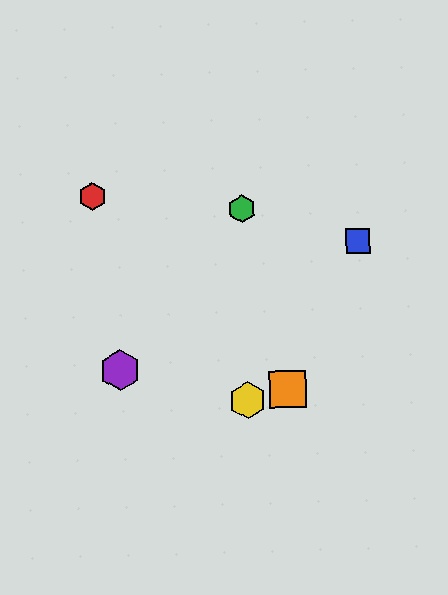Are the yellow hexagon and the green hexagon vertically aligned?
Yes, both are at x≈248.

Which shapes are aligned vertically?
The green hexagon, the yellow hexagon are aligned vertically.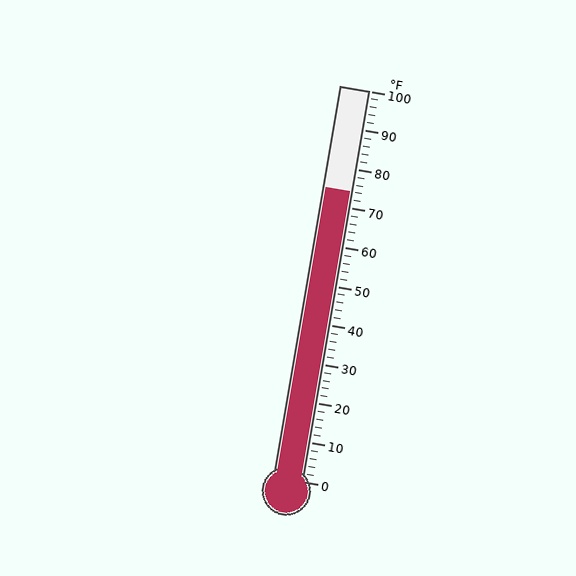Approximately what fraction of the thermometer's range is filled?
The thermometer is filled to approximately 75% of its range.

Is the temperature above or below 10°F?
The temperature is above 10°F.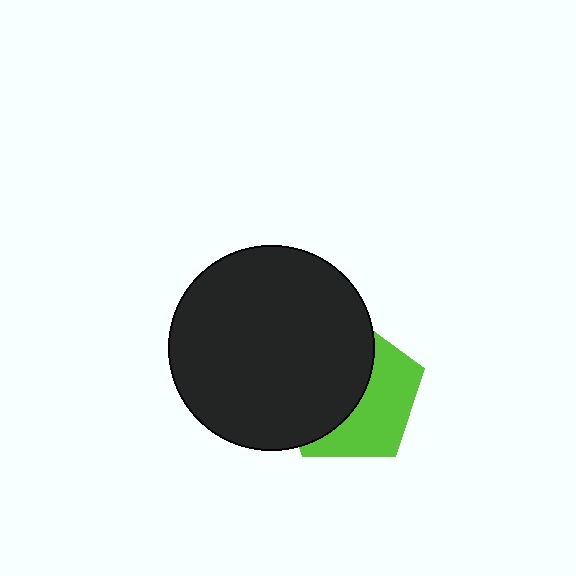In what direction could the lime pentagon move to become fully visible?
The lime pentagon could move right. That would shift it out from behind the black circle entirely.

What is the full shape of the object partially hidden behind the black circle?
The partially hidden object is a lime pentagon.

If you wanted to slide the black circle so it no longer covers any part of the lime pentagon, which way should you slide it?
Slide it left — that is the most direct way to separate the two shapes.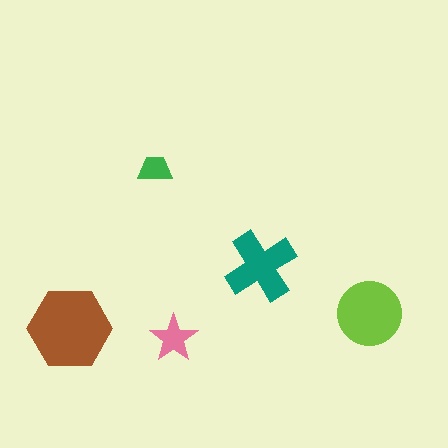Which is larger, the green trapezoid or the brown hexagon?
The brown hexagon.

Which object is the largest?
The brown hexagon.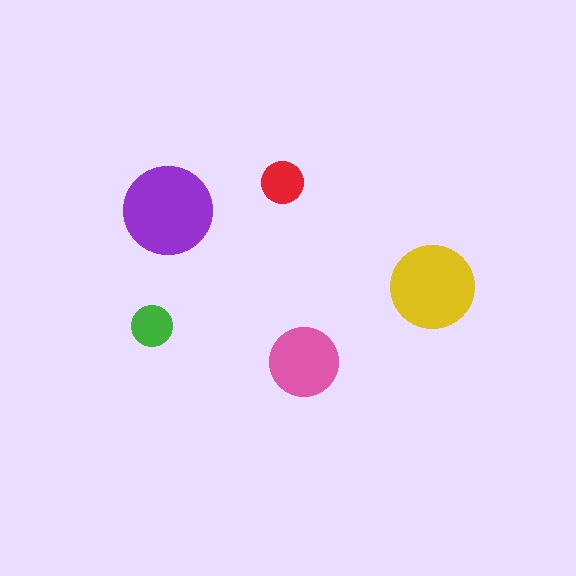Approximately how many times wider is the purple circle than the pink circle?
About 1.5 times wider.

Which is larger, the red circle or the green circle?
The red one.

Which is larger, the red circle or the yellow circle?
The yellow one.